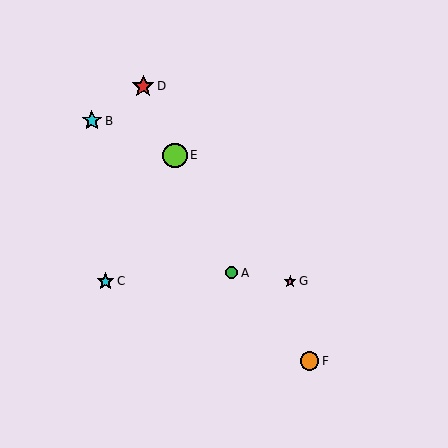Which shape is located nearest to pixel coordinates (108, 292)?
The cyan star (labeled C) at (105, 281) is nearest to that location.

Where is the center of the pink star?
The center of the pink star is at (290, 281).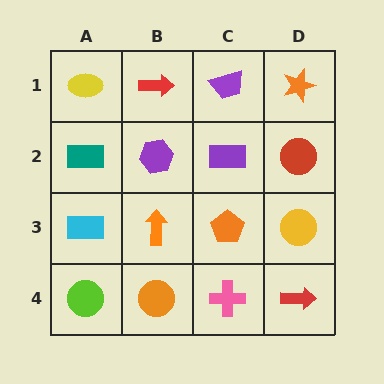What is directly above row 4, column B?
An orange arrow.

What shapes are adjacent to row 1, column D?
A red circle (row 2, column D), a purple trapezoid (row 1, column C).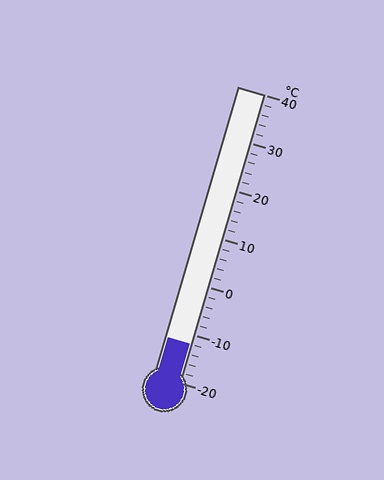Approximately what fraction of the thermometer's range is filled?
The thermometer is filled to approximately 15% of its range.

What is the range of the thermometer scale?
The thermometer scale ranges from -20°C to 40°C.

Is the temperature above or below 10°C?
The temperature is below 10°C.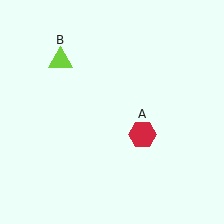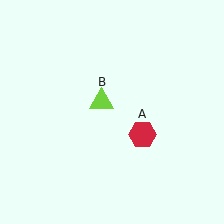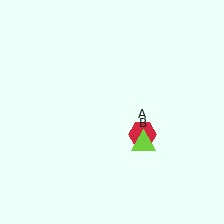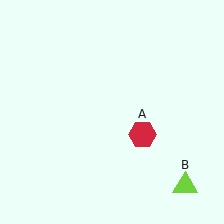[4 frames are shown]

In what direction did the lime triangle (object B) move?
The lime triangle (object B) moved down and to the right.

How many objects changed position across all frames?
1 object changed position: lime triangle (object B).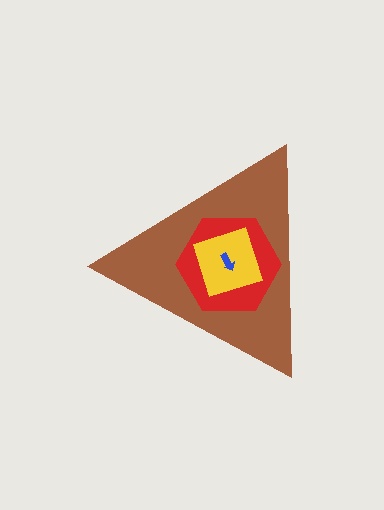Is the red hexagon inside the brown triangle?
Yes.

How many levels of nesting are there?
4.